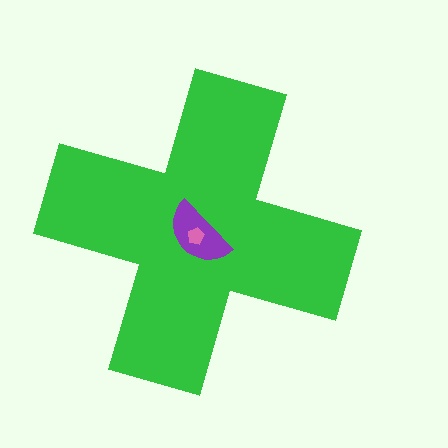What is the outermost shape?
The green cross.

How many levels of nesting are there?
3.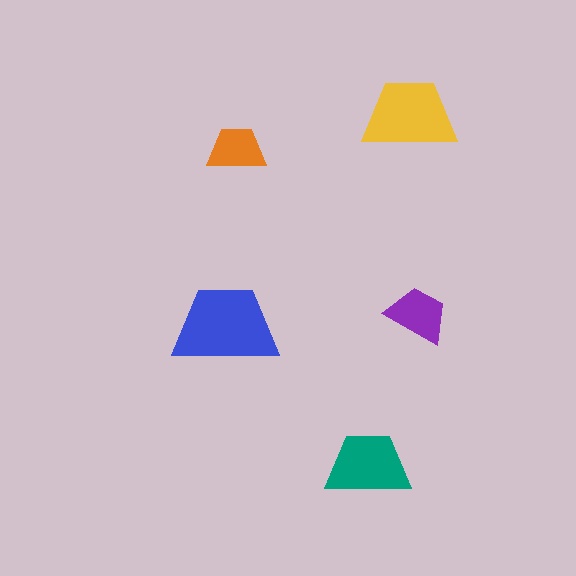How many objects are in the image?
There are 5 objects in the image.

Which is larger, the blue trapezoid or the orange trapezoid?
The blue one.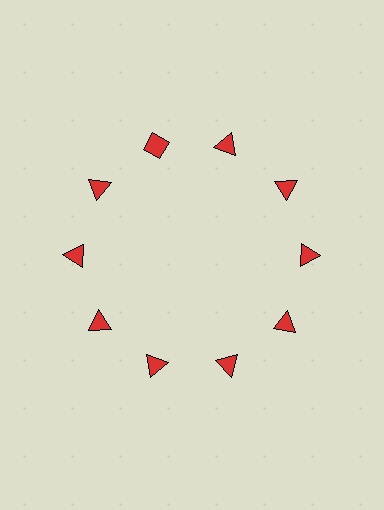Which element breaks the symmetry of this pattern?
The red diamond at roughly the 11 o'clock position breaks the symmetry. All other shapes are red triangles.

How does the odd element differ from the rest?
It has a different shape: diamond instead of triangle.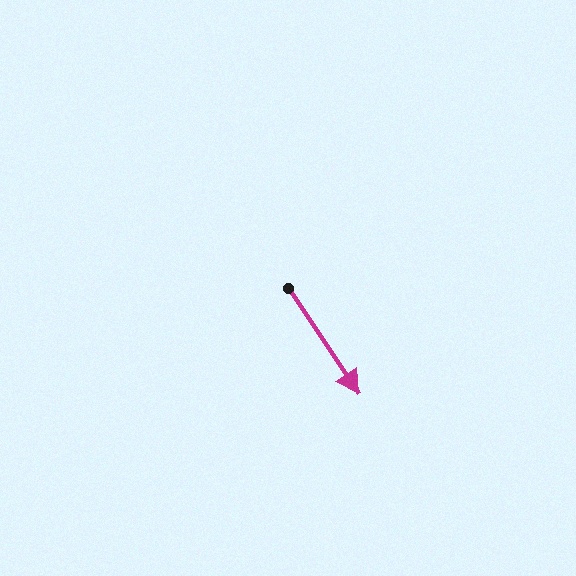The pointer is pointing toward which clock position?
Roughly 5 o'clock.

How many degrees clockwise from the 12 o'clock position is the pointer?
Approximately 146 degrees.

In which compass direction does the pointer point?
Southeast.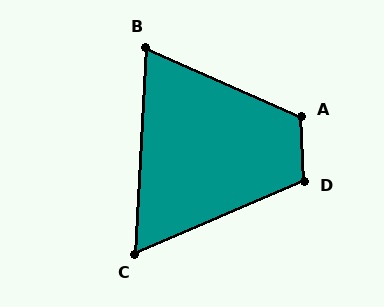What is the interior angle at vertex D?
Approximately 111 degrees (obtuse).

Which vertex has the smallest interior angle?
C, at approximately 64 degrees.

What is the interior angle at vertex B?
Approximately 69 degrees (acute).